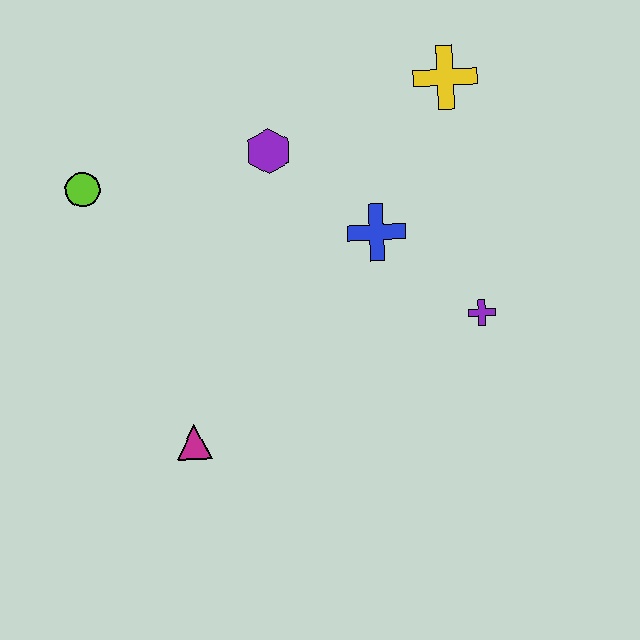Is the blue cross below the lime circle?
Yes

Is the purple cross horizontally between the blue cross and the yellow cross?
No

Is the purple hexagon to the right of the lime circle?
Yes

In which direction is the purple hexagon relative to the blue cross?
The purple hexagon is to the left of the blue cross.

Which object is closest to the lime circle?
The purple hexagon is closest to the lime circle.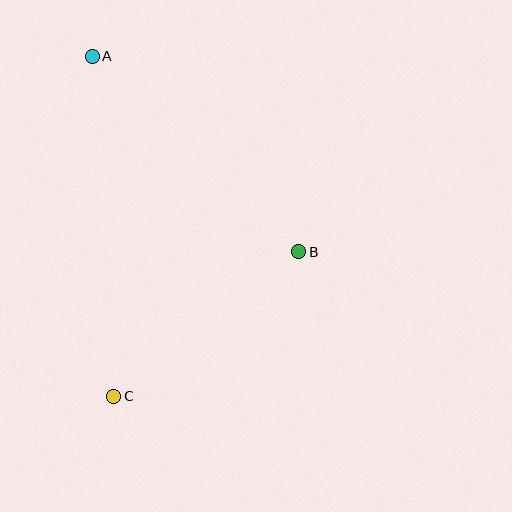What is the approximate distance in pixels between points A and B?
The distance between A and B is approximately 284 pixels.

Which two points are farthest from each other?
Points A and C are farthest from each other.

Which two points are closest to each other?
Points B and C are closest to each other.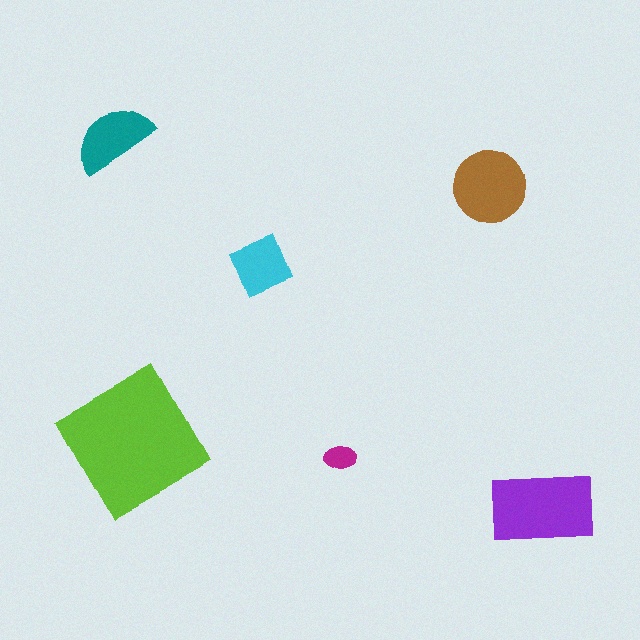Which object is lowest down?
The purple rectangle is bottommost.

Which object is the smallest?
The magenta ellipse.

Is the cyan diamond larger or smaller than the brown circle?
Smaller.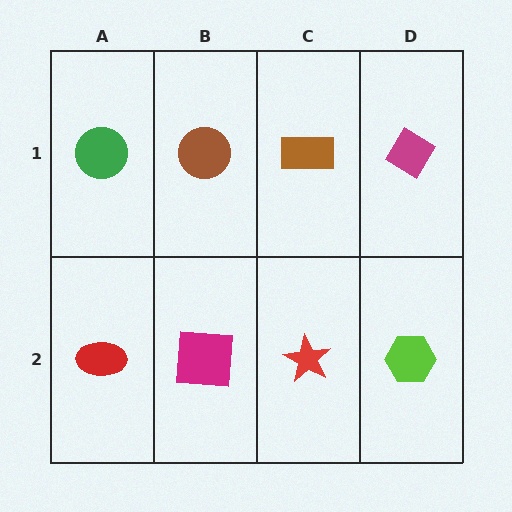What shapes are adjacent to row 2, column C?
A brown rectangle (row 1, column C), a magenta square (row 2, column B), a lime hexagon (row 2, column D).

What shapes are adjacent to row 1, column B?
A magenta square (row 2, column B), a green circle (row 1, column A), a brown rectangle (row 1, column C).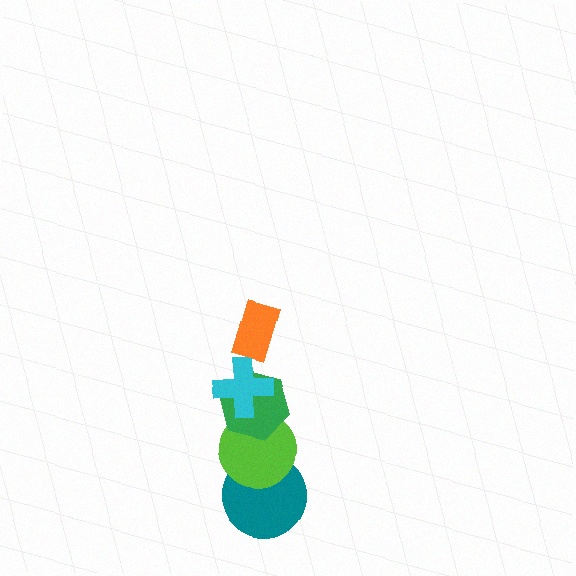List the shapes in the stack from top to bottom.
From top to bottom: the orange rectangle, the cyan cross, the green hexagon, the lime circle, the teal circle.